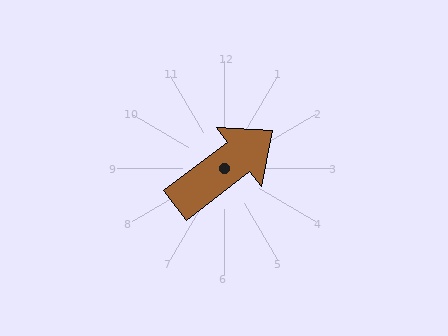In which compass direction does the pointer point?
Northeast.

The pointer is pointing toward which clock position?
Roughly 2 o'clock.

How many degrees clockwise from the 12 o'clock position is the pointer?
Approximately 53 degrees.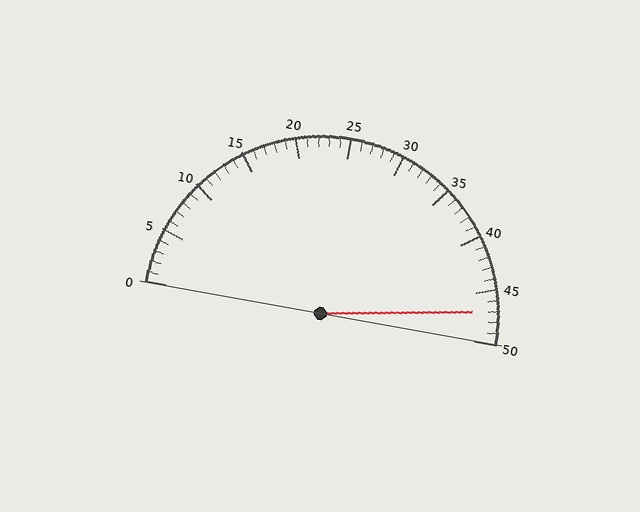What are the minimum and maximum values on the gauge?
The gauge ranges from 0 to 50.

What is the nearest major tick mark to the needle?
The nearest major tick mark is 45.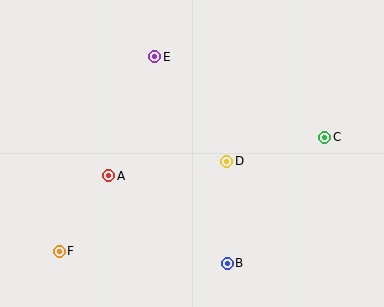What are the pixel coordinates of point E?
Point E is at (155, 57).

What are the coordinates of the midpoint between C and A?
The midpoint between C and A is at (217, 156).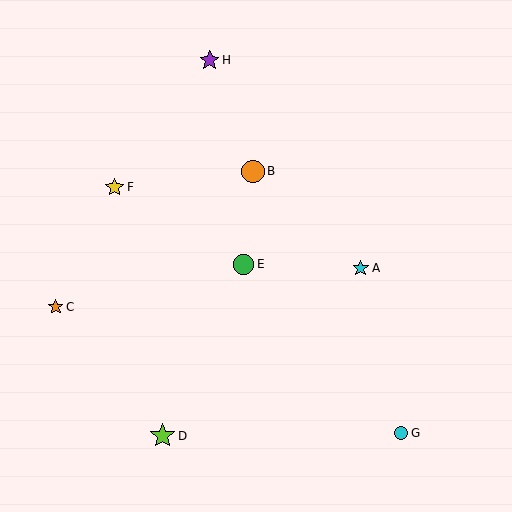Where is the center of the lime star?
The center of the lime star is at (163, 436).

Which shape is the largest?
The lime star (labeled D) is the largest.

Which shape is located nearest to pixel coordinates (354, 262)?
The cyan star (labeled A) at (361, 268) is nearest to that location.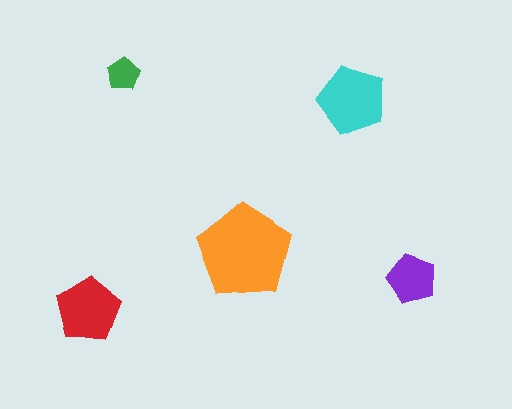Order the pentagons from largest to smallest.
the orange one, the cyan one, the red one, the purple one, the green one.